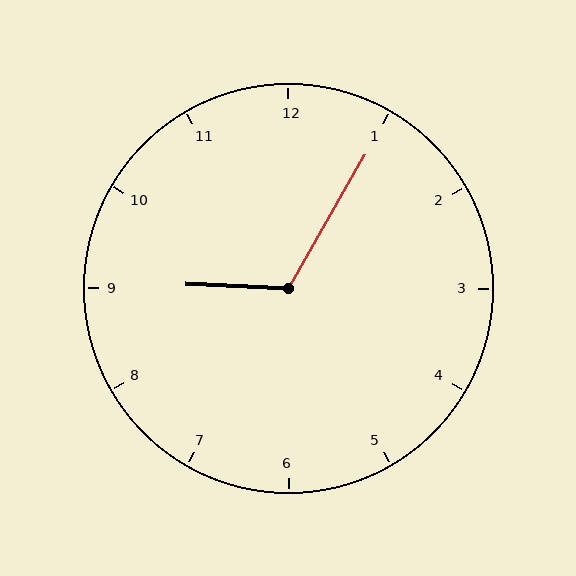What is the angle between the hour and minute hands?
Approximately 118 degrees.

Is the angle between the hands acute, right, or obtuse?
It is obtuse.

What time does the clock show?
9:05.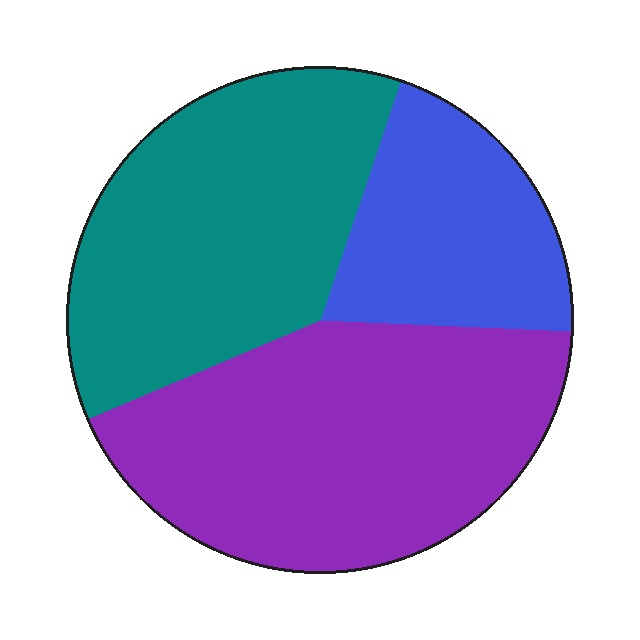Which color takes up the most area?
Purple, at roughly 45%.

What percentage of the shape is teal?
Teal takes up between a third and a half of the shape.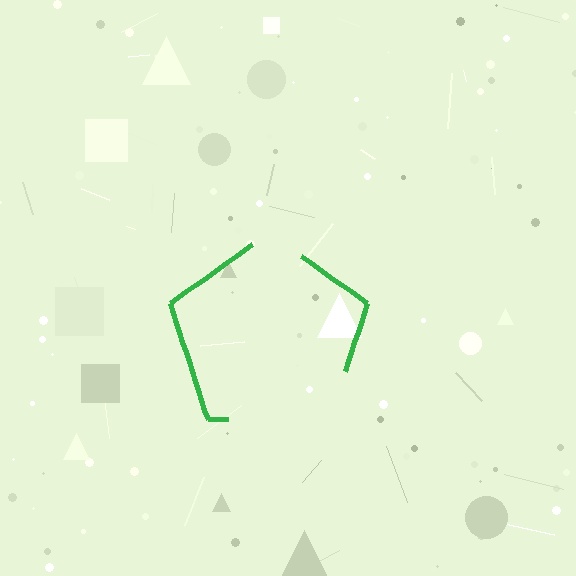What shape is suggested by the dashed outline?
The dashed outline suggests a pentagon.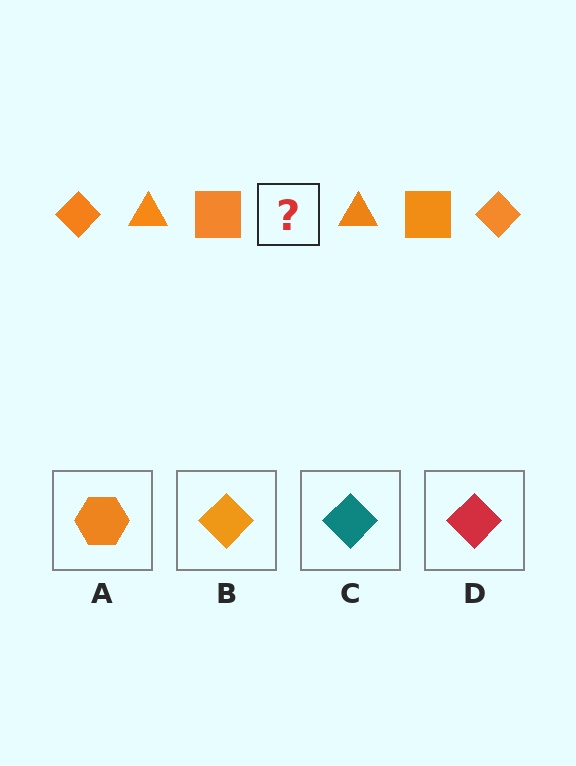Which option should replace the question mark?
Option B.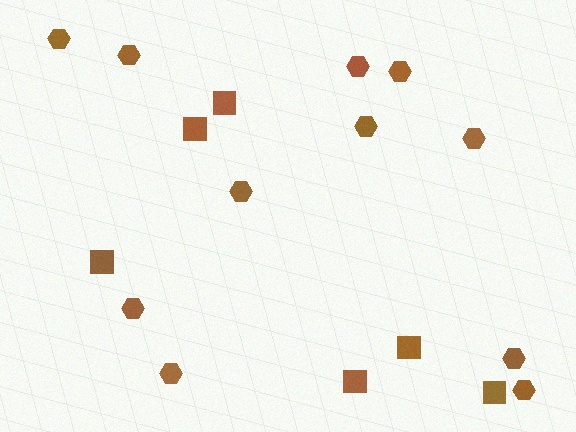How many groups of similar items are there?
There are 2 groups: one group of hexagons (11) and one group of squares (6).